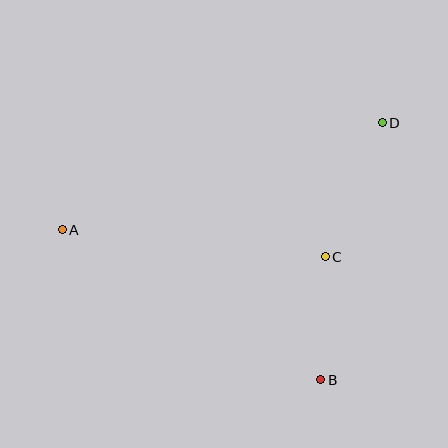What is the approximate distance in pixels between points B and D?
The distance between B and D is approximately 264 pixels.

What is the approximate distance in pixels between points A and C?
The distance between A and C is approximately 265 pixels.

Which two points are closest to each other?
Points B and C are closest to each other.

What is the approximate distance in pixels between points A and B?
The distance between A and B is approximately 299 pixels.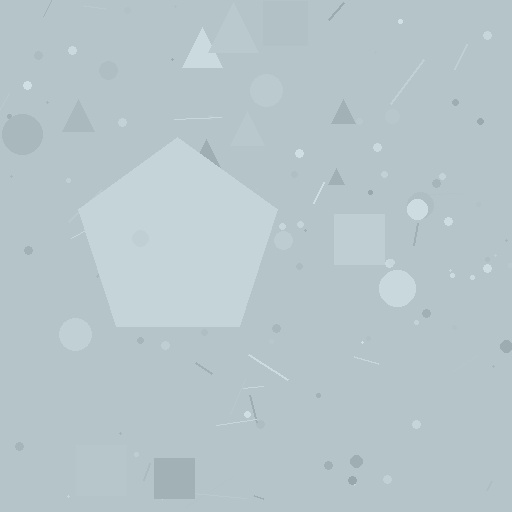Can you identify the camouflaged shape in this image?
The camouflaged shape is a pentagon.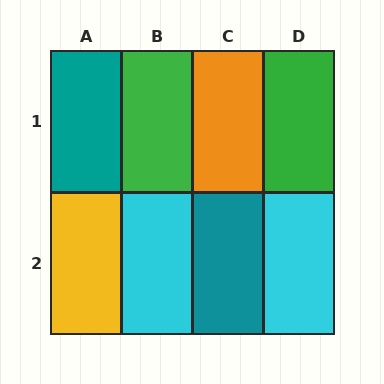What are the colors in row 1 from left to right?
Teal, green, orange, green.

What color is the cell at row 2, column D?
Cyan.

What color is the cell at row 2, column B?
Cyan.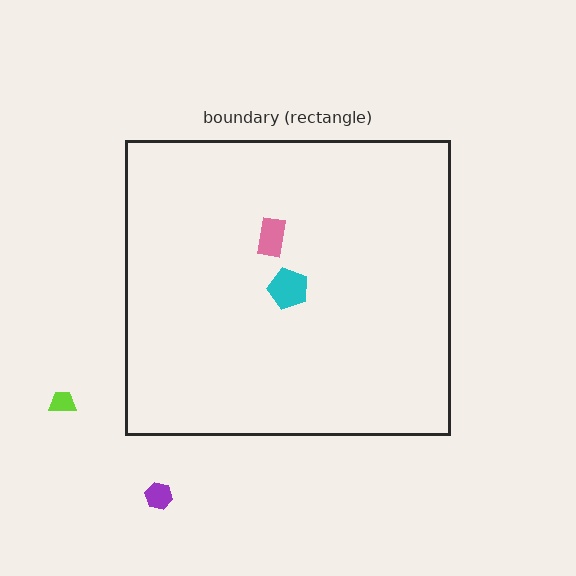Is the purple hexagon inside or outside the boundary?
Outside.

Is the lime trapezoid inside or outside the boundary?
Outside.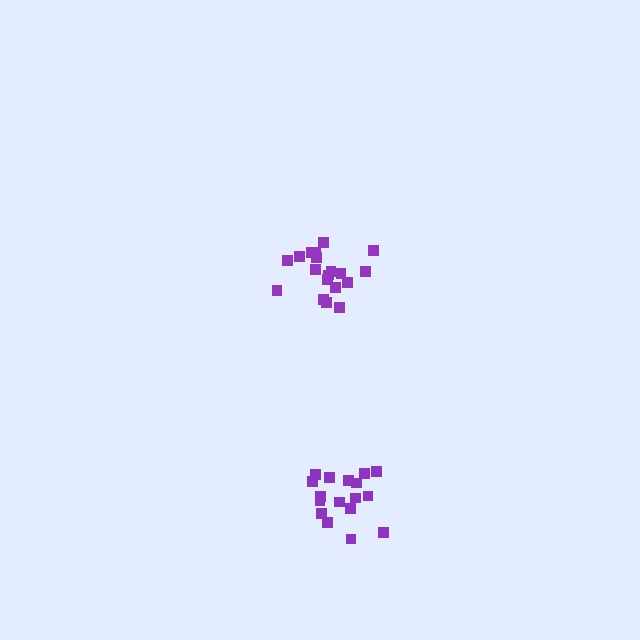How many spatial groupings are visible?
There are 2 spatial groupings.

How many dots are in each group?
Group 1: 17 dots, Group 2: 19 dots (36 total).